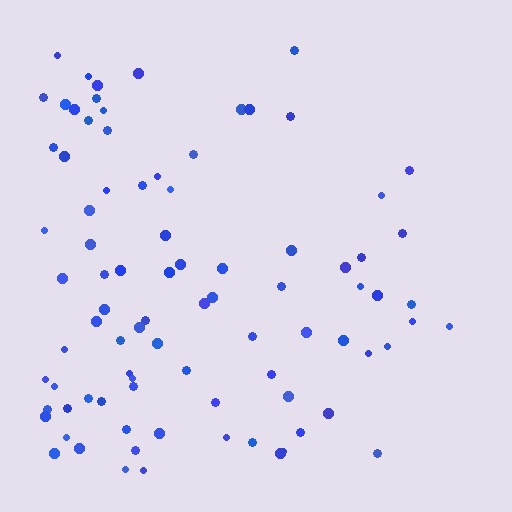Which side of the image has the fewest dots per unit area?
The right.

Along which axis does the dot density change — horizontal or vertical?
Horizontal.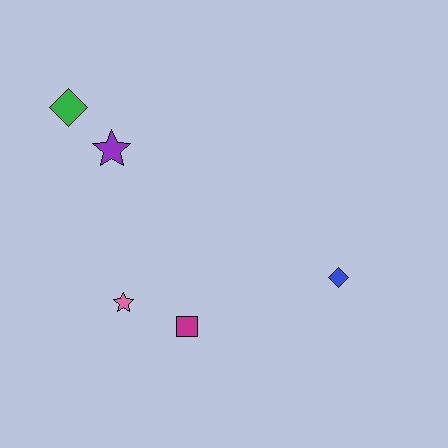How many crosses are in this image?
There are no crosses.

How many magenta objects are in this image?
There is 1 magenta object.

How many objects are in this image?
There are 5 objects.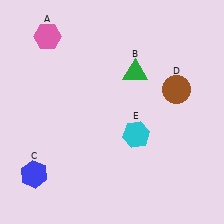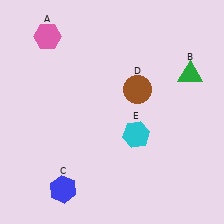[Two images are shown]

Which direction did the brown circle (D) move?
The brown circle (D) moved left.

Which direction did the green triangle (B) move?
The green triangle (B) moved right.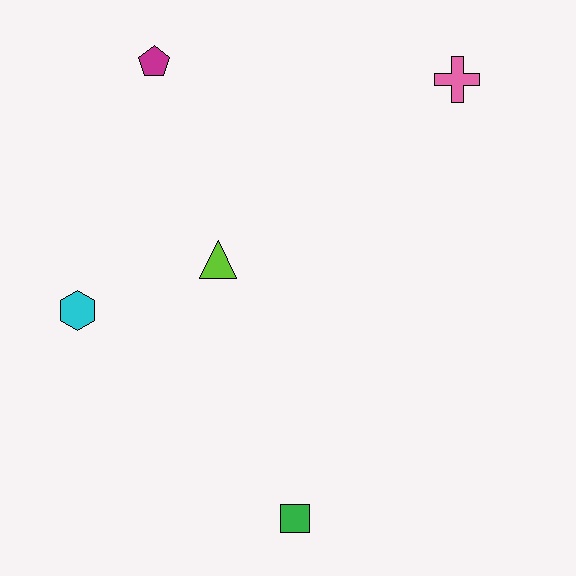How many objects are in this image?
There are 5 objects.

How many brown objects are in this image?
There are no brown objects.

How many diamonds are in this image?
There are no diamonds.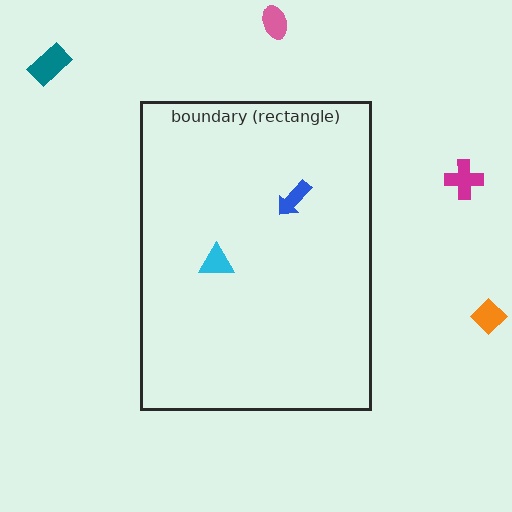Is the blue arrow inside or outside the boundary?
Inside.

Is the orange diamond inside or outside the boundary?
Outside.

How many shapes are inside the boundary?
2 inside, 4 outside.